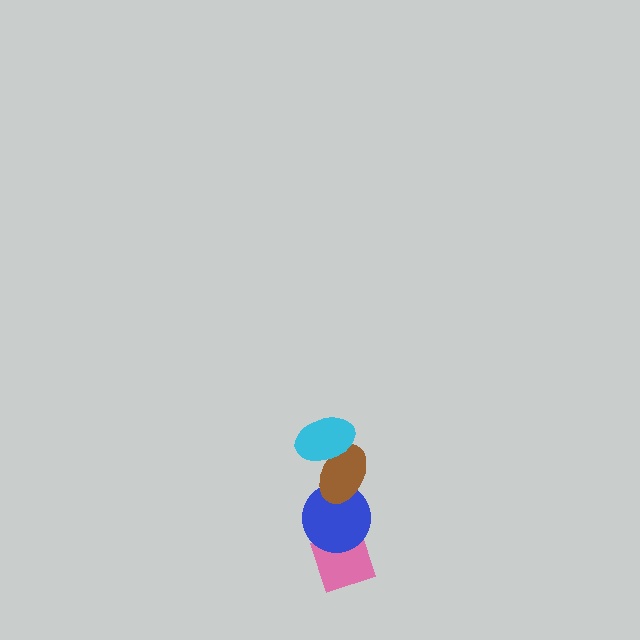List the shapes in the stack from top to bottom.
From top to bottom: the cyan ellipse, the brown ellipse, the blue circle, the pink diamond.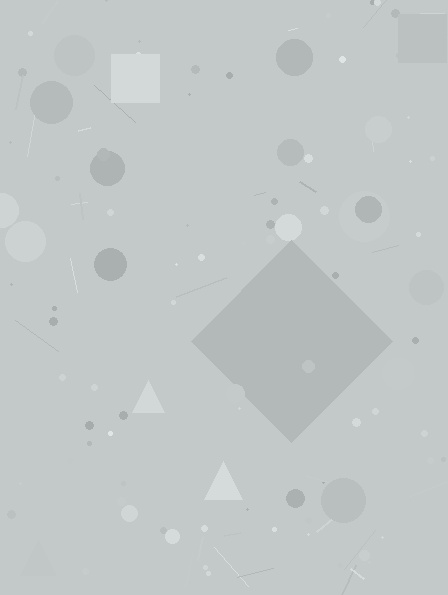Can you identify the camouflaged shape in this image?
The camouflaged shape is a diamond.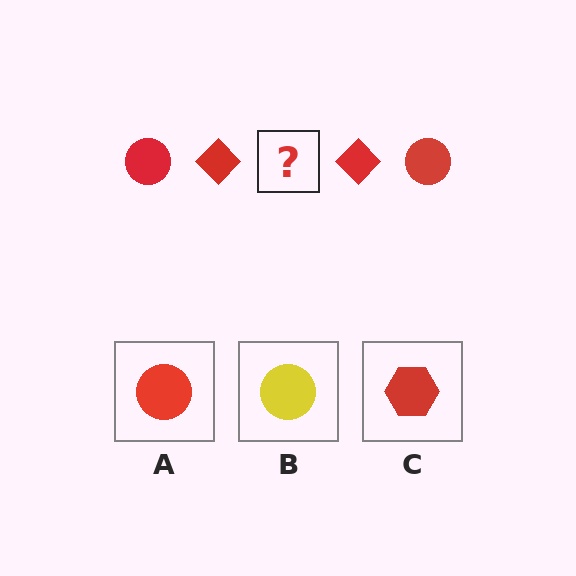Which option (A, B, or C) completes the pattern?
A.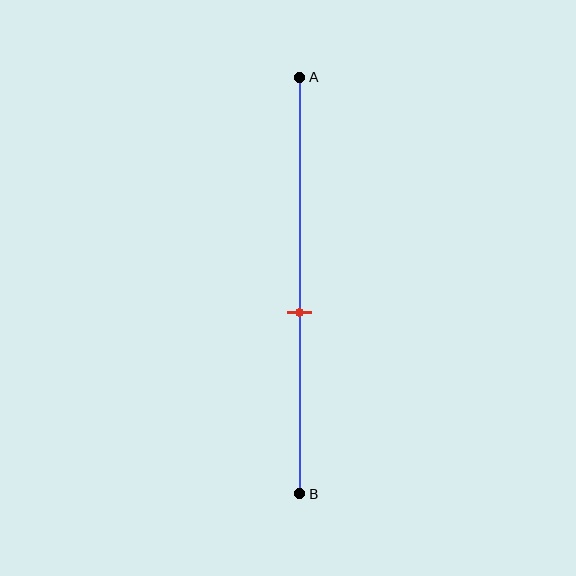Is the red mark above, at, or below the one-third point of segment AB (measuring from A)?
The red mark is below the one-third point of segment AB.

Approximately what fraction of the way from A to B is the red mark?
The red mark is approximately 55% of the way from A to B.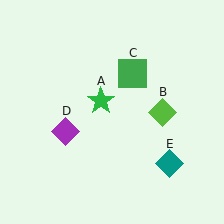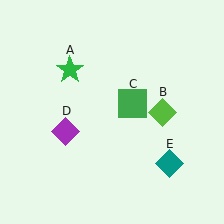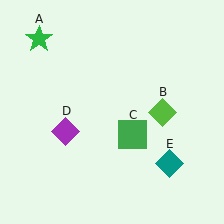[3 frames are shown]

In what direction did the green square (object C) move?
The green square (object C) moved down.